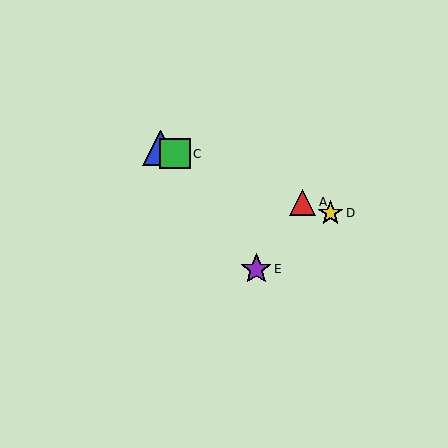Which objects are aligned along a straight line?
Objects A, B, C, D are aligned along a straight line.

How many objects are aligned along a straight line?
4 objects (A, B, C, D) are aligned along a straight line.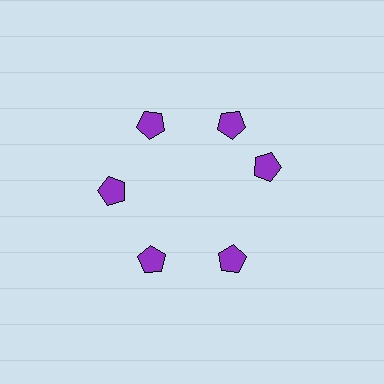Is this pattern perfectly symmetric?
No. The 6 purple pentagons are arranged in a ring, but one element near the 3 o'clock position is rotated out of alignment along the ring, breaking the 6-fold rotational symmetry.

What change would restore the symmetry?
The symmetry would be restored by rotating it back into even spacing with its neighbors so that all 6 pentagons sit at equal angles and equal distance from the center.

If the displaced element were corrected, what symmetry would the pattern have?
It would have 6-fold rotational symmetry — the pattern would map onto itself every 60 degrees.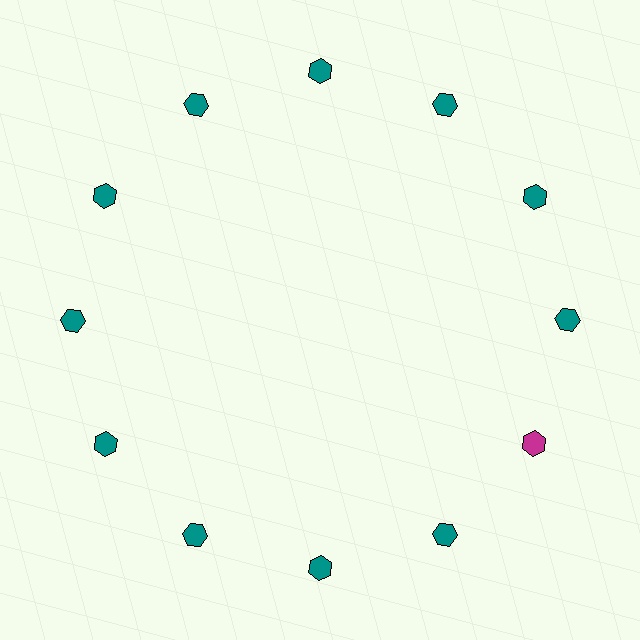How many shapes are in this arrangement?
There are 12 shapes arranged in a ring pattern.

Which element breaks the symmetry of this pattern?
The magenta hexagon at roughly the 4 o'clock position breaks the symmetry. All other shapes are teal hexagons.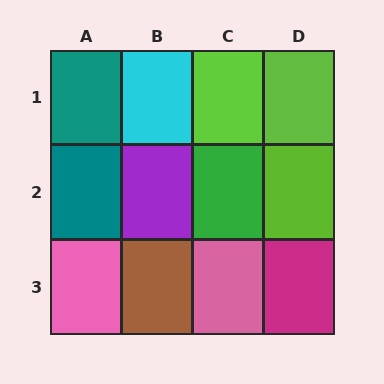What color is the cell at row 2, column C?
Green.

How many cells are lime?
3 cells are lime.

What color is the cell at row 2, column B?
Purple.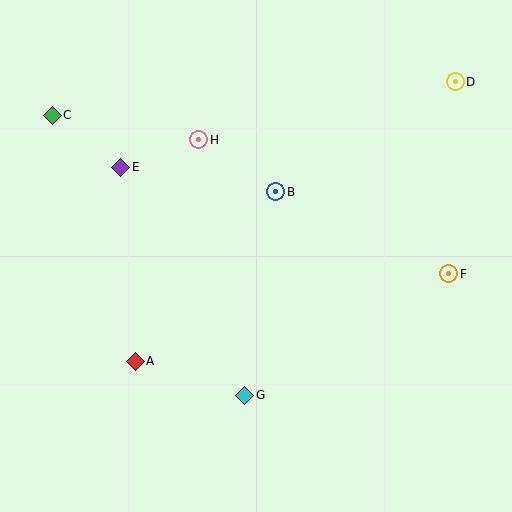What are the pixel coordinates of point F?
Point F is at (449, 274).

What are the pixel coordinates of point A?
Point A is at (135, 361).